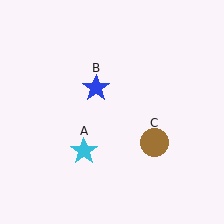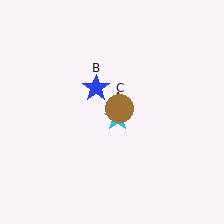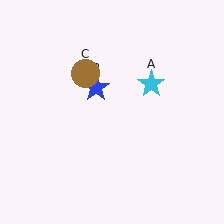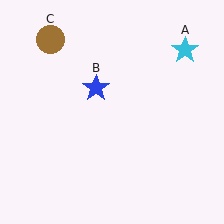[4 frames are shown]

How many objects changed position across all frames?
2 objects changed position: cyan star (object A), brown circle (object C).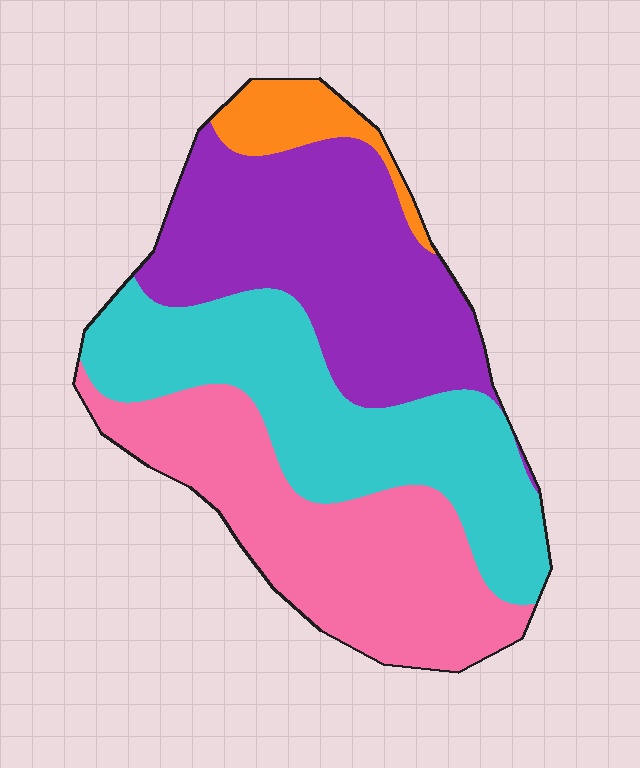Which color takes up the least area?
Orange, at roughly 5%.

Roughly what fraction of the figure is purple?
Purple covers roughly 30% of the figure.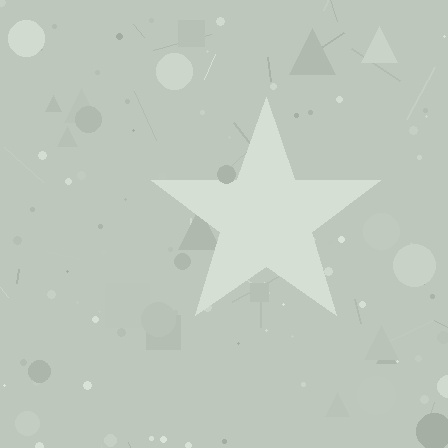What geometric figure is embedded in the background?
A star is embedded in the background.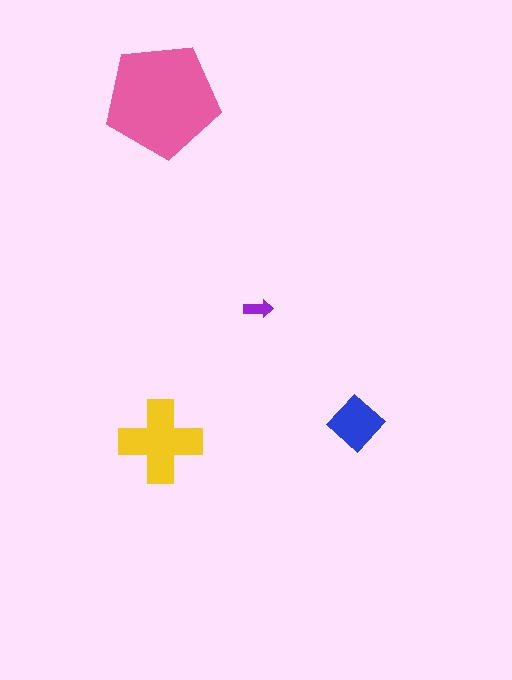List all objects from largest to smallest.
The pink pentagon, the yellow cross, the blue diamond, the purple arrow.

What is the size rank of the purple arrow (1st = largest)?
4th.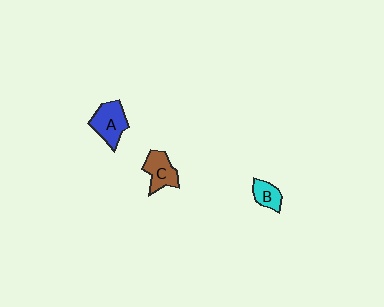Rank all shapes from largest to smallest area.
From largest to smallest: A (blue), C (brown), B (cyan).